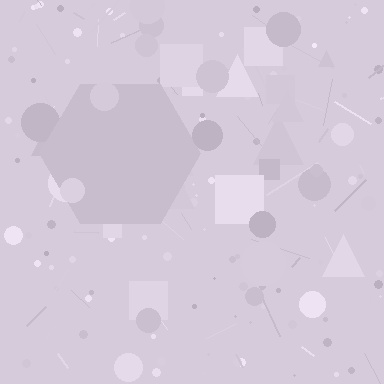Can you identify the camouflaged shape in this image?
The camouflaged shape is a hexagon.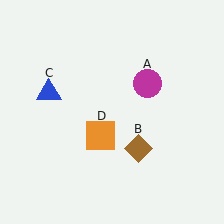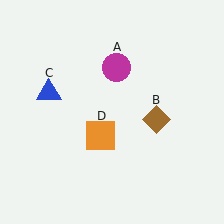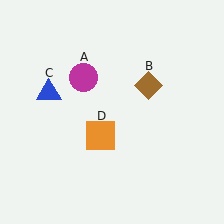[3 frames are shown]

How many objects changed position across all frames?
2 objects changed position: magenta circle (object A), brown diamond (object B).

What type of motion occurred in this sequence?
The magenta circle (object A), brown diamond (object B) rotated counterclockwise around the center of the scene.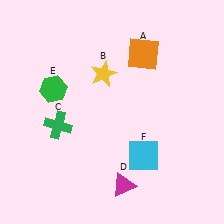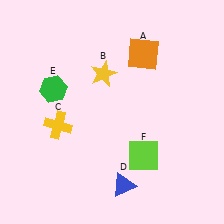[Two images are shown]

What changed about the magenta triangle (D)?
In Image 1, D is magenta. In Image 2, it changed to blue.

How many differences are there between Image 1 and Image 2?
There are 3 differences between the two images.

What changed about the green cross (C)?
In Image 1, C is green. In Image 2, it changed to yellow.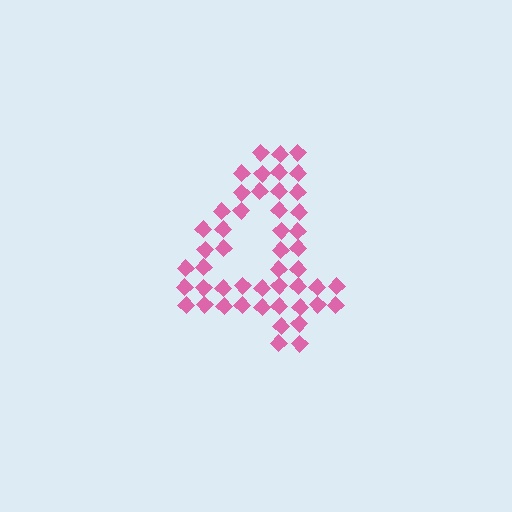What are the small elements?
The small elements are diamonds.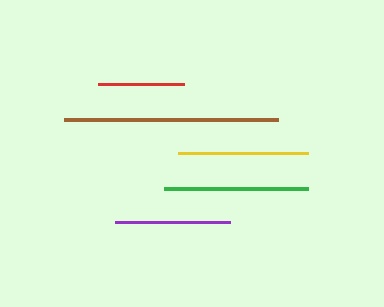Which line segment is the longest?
The brown line is the longest at approximately 214 pixels.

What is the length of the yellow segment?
The yellow segment is approximately 129 pixels long.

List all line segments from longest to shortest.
From longest to shortest: brown, green, yellow, purple, red.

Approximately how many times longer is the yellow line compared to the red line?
The yellow line is approximately 1.5 times the length of the red line.